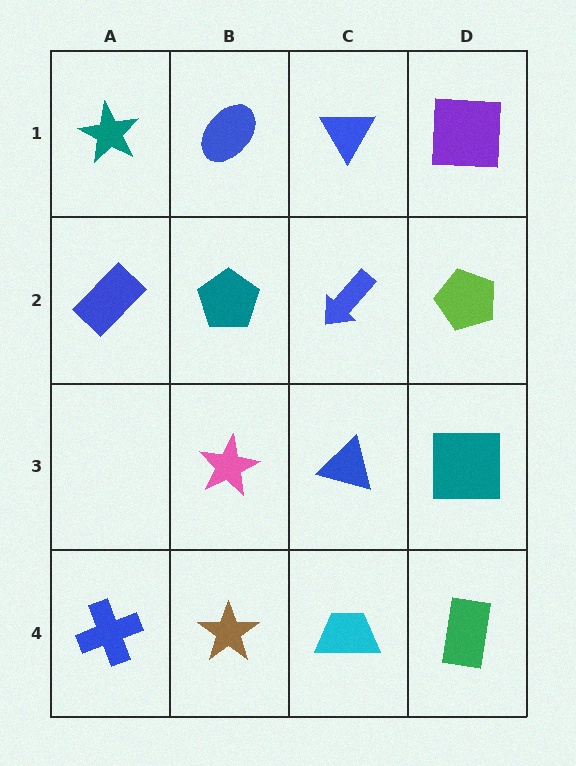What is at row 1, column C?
A blue triangle.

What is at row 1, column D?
A purple square.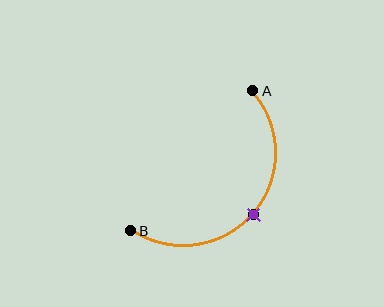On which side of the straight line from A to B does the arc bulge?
The arc bulges below and to the right of the straight line connecting A and B.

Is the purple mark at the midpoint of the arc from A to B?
Yes. The purple mark lies on the arc at equal arc-length from both A and B — it is the arc midpoint.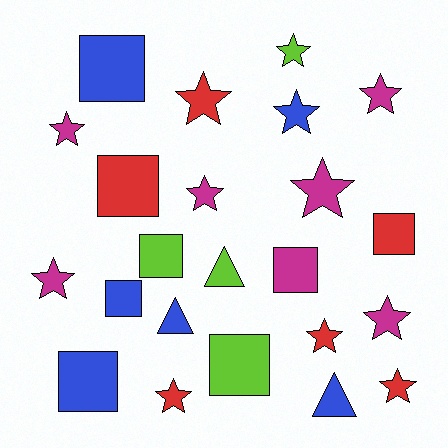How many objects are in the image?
There are 23 objects.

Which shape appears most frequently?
Star, with 12 objects.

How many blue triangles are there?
There are 2 blue triangles.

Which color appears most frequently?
Magenta, with 7 objects.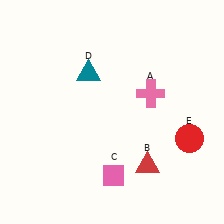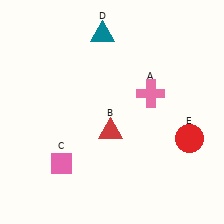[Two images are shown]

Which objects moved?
The objects that moved are: the red triangle (B), the pink diamond (C), the teal triangle (D).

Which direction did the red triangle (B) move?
The red triangle (B) moved left.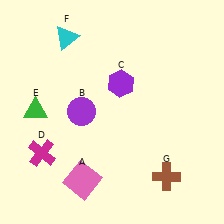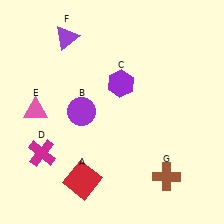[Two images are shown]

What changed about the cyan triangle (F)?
In Image 1, F is cyan. In Image 2, it changed to purple.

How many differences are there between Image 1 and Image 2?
There are 3 differences between the two images.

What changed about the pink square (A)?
In Image 1, A is pink. In Image 2, it changed to red.